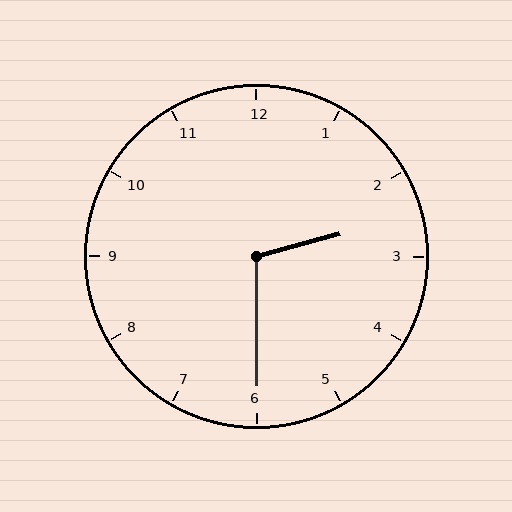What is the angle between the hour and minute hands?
Approximately 105 degrees.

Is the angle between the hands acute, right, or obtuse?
It is obtuse.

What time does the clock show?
2:30.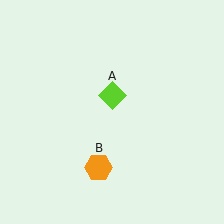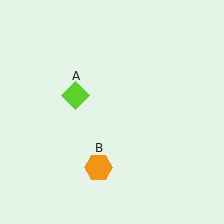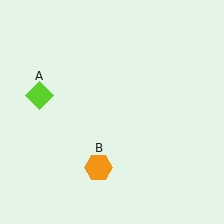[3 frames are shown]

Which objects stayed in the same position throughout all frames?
Orange hexagon (object B) remained stationary.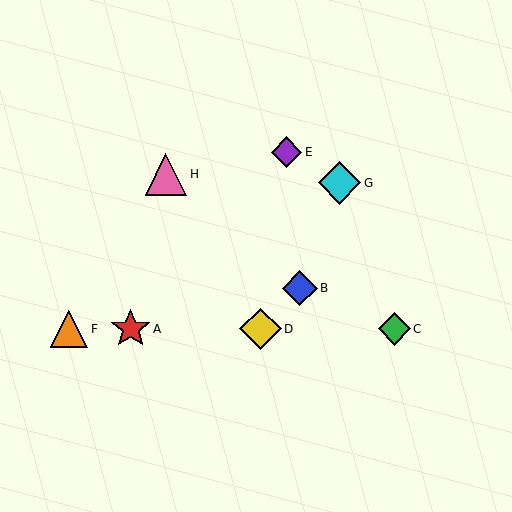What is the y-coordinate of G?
Object G is at y≈183.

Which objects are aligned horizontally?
Objects A, C, D, F are aligned horizontally.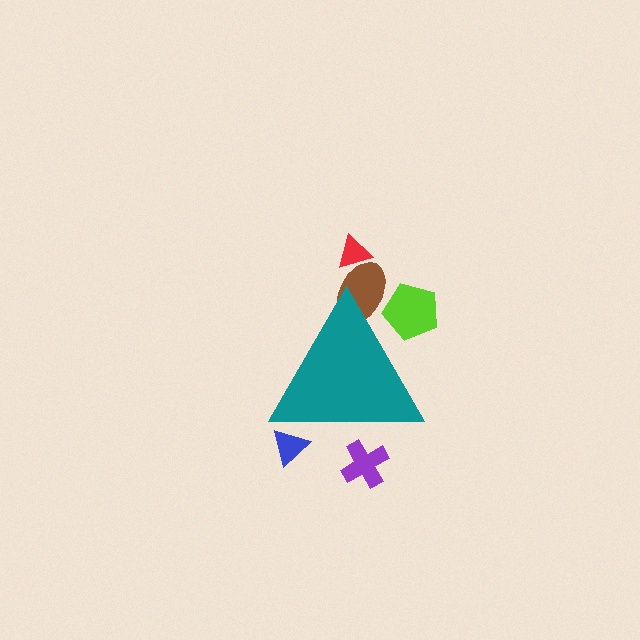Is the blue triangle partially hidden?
Yes, the blue triangle is partially hidden behind the teal triangle.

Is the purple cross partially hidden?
Yes, the purple cross is partially hidden behind the teal triangle.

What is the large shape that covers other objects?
A teal triangle.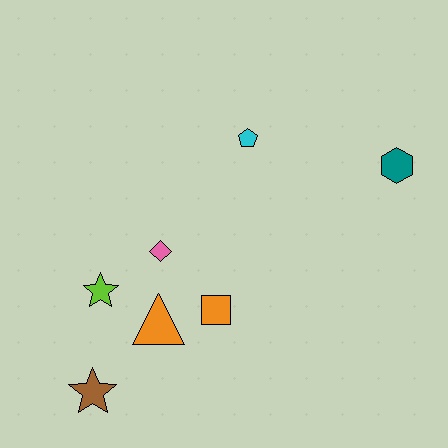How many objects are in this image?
There are 7 objects.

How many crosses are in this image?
There are no crosses.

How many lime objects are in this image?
There is 1 lime object.